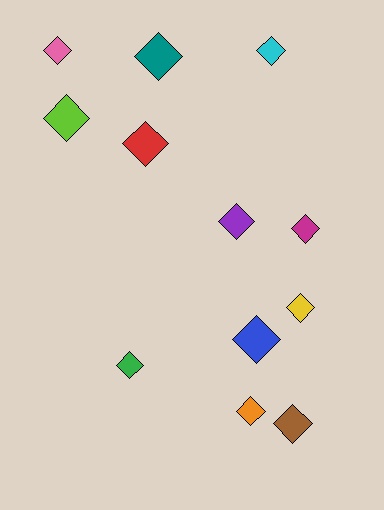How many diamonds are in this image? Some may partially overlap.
There are 12 diamonds.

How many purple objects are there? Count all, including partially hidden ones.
There is 1 purple object.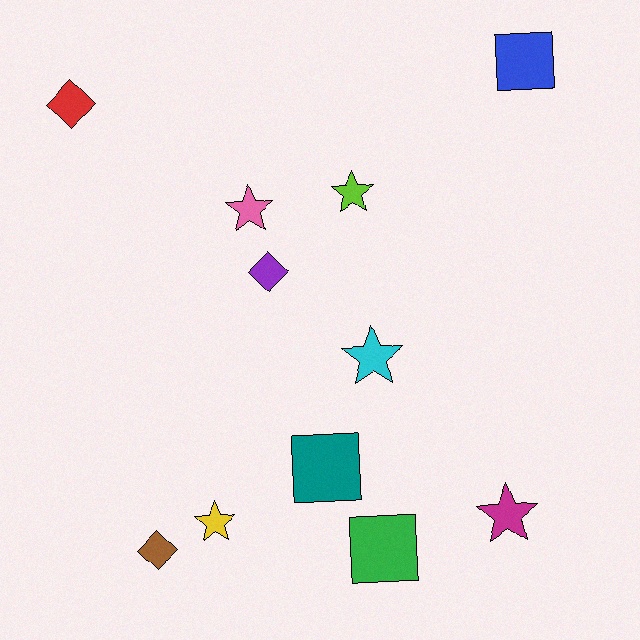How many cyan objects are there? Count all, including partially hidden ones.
There is 1 cyan object.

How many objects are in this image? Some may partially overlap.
There are 11 objects.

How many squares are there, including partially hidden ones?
There are 3 squares.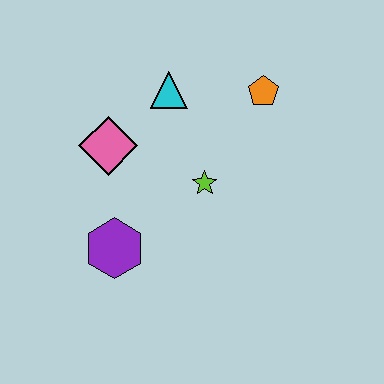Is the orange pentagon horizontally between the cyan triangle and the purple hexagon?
No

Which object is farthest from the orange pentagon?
The purple hexagon is farthest from the orange pentagon.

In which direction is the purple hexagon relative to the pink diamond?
The purple hexagon is below the pink diamond.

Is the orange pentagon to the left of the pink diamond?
No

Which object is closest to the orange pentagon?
The cyan triangle is closest to the orange pentagon.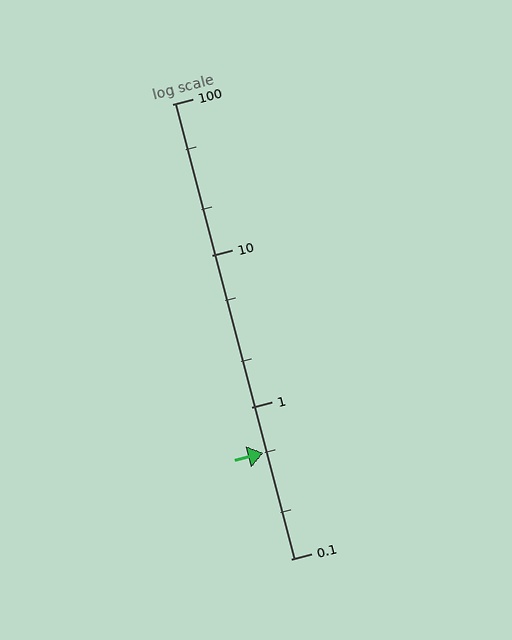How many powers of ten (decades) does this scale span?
The scale spans 3 decades, from 0.1 to 100.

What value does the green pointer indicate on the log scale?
The pointer indicates approximately 0.5.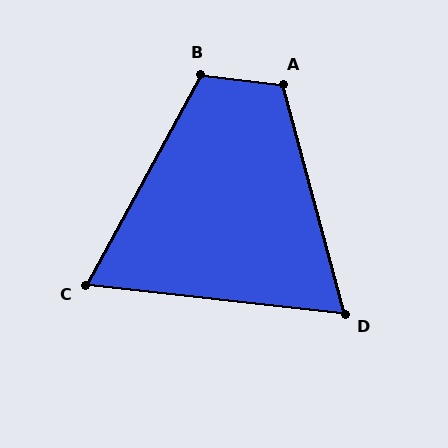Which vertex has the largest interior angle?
A, at approximately 112 degrees.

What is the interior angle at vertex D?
Approximately 69 degrees (acute).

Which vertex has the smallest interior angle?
C, at approximately 68 degrees.